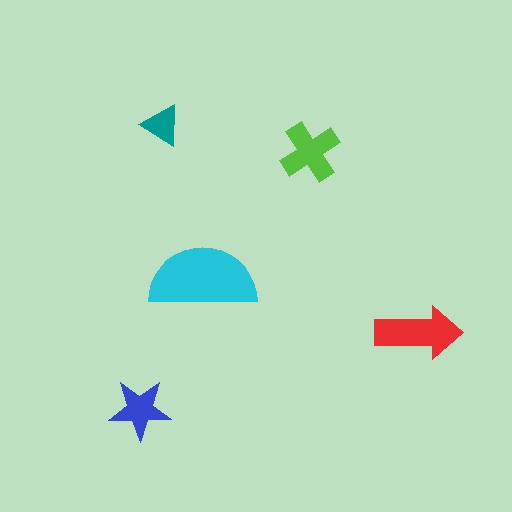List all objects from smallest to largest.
The teal triangle, the blue star, the lime cross, the red arrow, the cyan semicircle.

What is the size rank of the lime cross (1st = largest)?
3rd.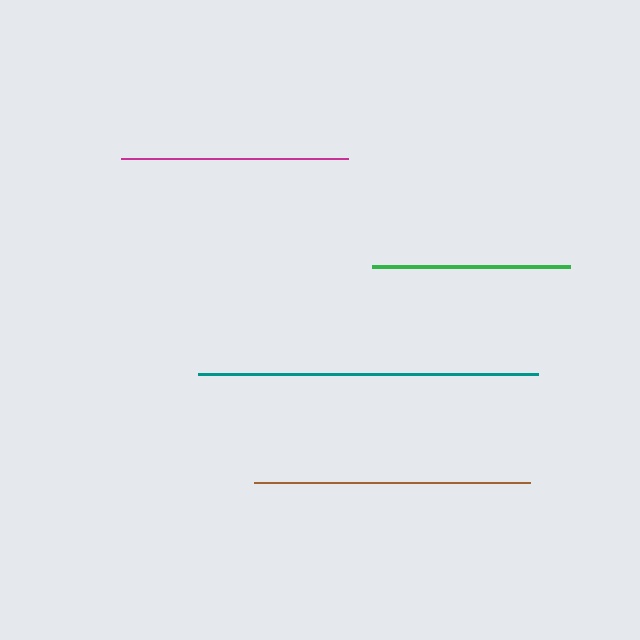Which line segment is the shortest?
The green line is the shortest at approximately 198 pixels.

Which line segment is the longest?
The teal line is the longest at approximately 340 pixels.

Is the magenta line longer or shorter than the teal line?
The teal line is longer than the magenta line.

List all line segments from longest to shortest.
From longest to shortest: teal, brown, magenta, green.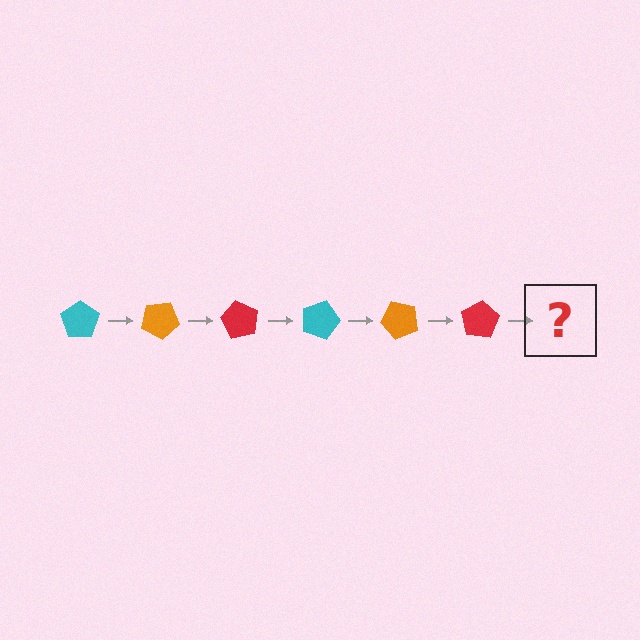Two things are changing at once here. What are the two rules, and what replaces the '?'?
The two rules are that it rotates 30 degrees each step and the color cycles through cyan, orange, and red. The '?' should be a cyan pentagon, rotated 180 degrees from the start.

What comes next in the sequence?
The next element should be a cyan pentagon, rotated 180 degrees from the start.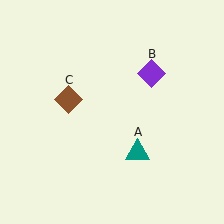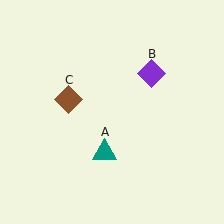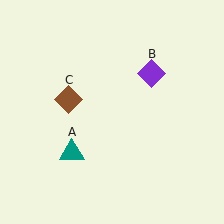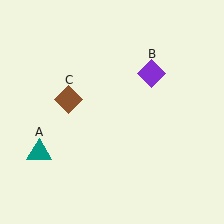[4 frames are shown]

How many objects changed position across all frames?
1 object changed position: teal triangle (object A).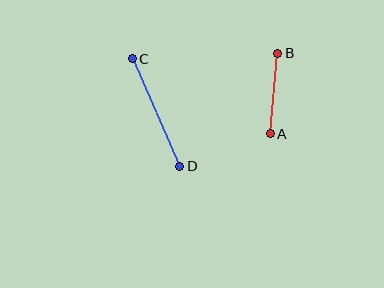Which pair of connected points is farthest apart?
Points C and D are farthest apart.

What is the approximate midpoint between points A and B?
The midpoint is at approximately (274, 94) pixels.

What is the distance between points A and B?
The distance is approximately 81 pixels.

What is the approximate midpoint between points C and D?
The midpoint is at approximately (156, 113) pixels.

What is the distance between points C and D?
The distance is approximately 117 pixels.